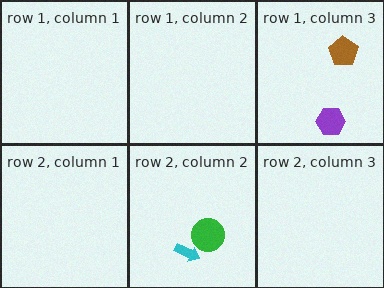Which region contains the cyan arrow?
The row 2, column 2 region.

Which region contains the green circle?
The row 2, column 2 region.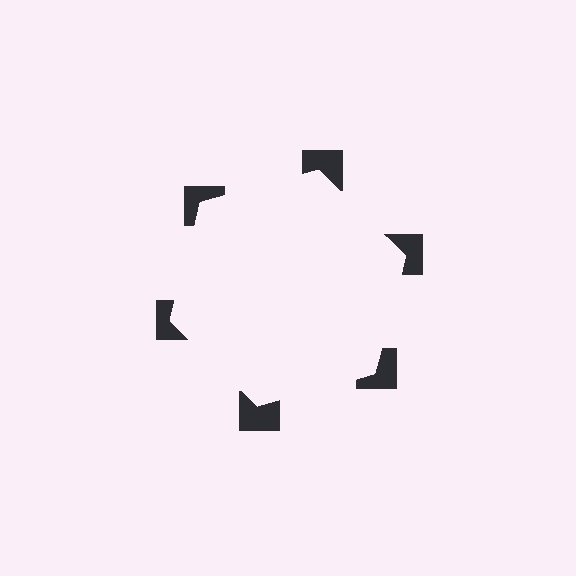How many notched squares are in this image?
There are 6 — one at each vertex of the illusory hexagon.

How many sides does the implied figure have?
6 sides.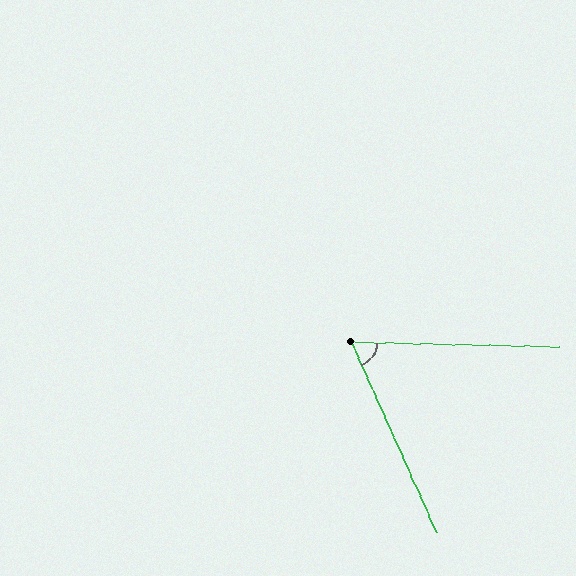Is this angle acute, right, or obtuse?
It is acute.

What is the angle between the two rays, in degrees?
Approximately 65 degrees.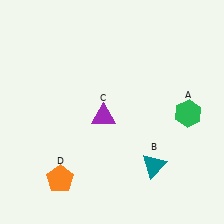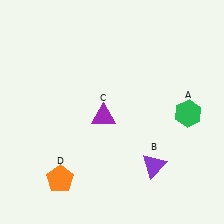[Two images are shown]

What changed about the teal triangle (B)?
In Image 1, B is teal. In Image 2, it changed to purple.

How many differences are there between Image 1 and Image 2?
There is 1 difference between the two images.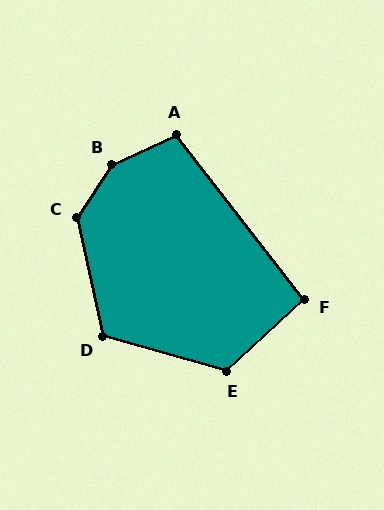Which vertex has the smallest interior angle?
F, at approximately 95 degrees.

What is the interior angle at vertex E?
Approximately 122 degrees (obtuse).